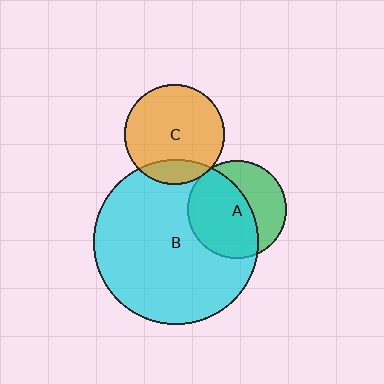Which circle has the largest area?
Circle B (cyan).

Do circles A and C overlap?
Yes.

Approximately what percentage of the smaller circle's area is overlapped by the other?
Approximately 5%.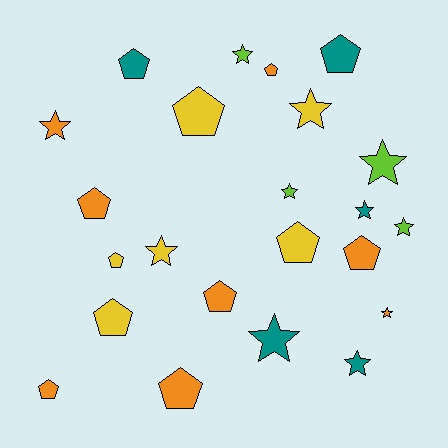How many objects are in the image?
There are 23 objects.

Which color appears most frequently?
Orange, with 8 objects.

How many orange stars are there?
There are 2 orange stars.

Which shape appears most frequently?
Pentagon, with 12 objects.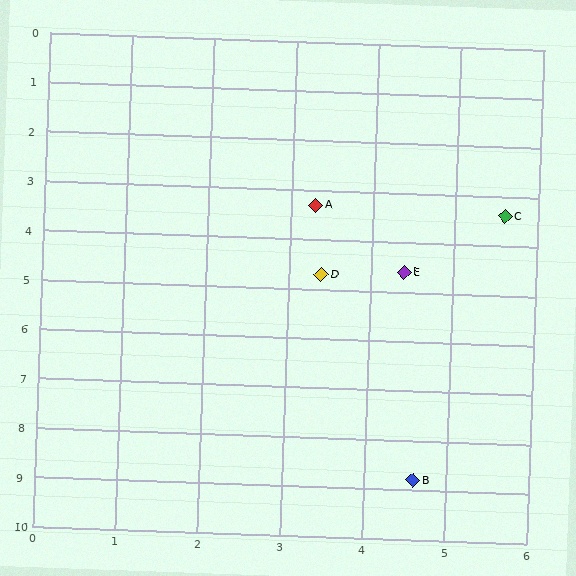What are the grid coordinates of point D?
Point D is at approximately (3.4, 4.7).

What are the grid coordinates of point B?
Point B is at approximately (4.6, 8.8).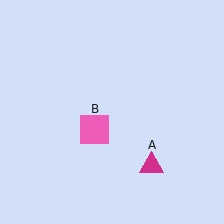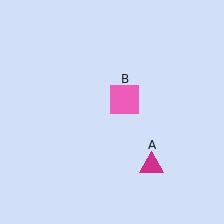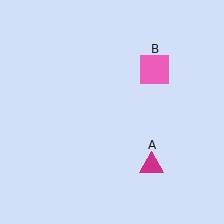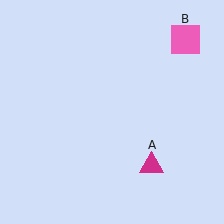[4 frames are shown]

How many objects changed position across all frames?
1 object changed position: pink square (object B).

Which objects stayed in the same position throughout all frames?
Magenta triangle (object A) remained stationary.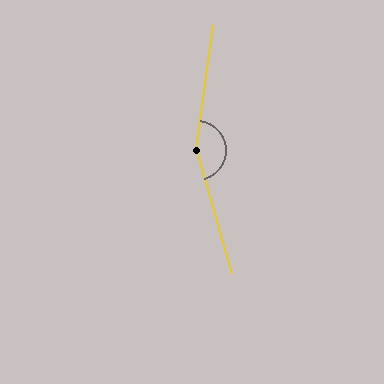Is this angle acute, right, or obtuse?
It is obtuse.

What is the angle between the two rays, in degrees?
Approximately 157 degrees.